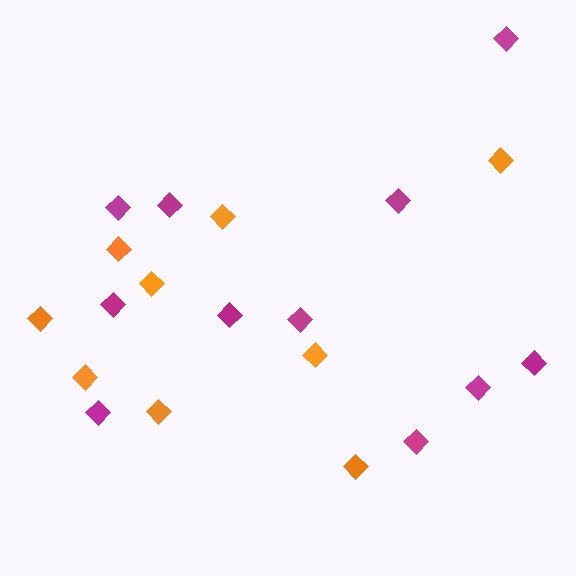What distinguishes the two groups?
There are 2 groups: one group of magenta diamonds (11) and one group of orange diamonds (9).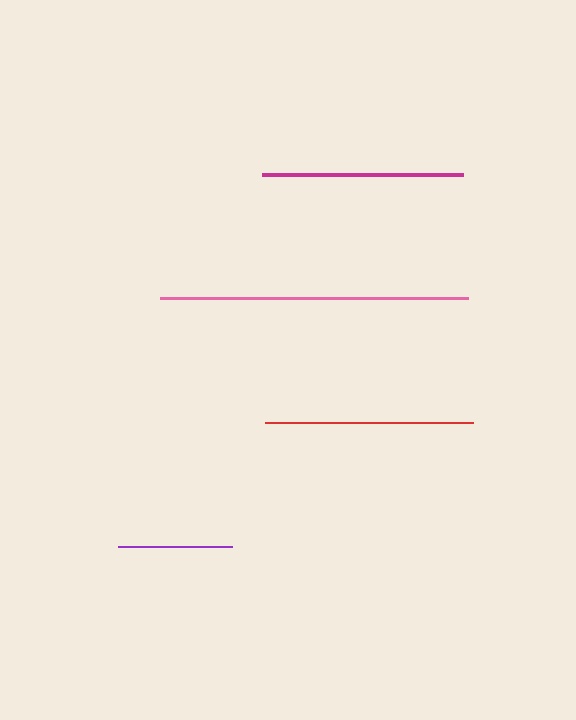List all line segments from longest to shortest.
From longest to shortest: pink, red, magenta, purple.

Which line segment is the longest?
The pink line is the longest at approximately 308 pixels.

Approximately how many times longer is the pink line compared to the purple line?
The pink line is approximately 2.7 times the length of the purple line.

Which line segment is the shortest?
The purple line is the shortest at approximately 113 pixels.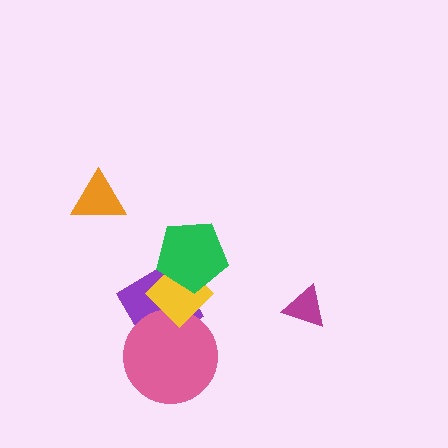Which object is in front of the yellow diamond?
The green pentagon is in front of the yellow diamond.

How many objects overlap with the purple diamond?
3 objects overlap with the purple diamond.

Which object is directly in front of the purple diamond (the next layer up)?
The pink circle is directly in front of the purple diamond.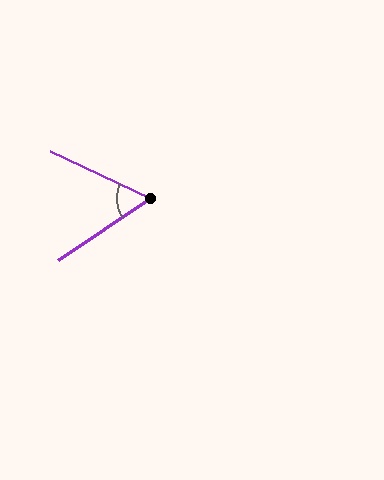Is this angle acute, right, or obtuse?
It is acute.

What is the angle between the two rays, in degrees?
Approximately 59 degrees.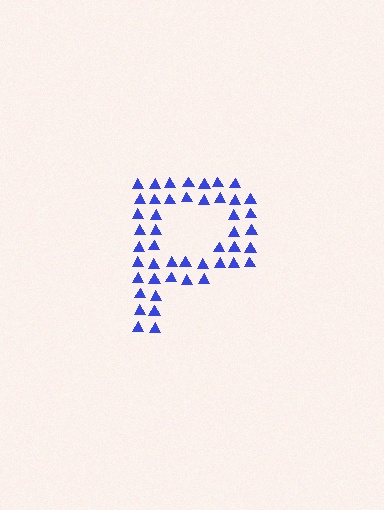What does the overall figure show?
The overall figure shows the letter P.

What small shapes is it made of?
It is made of small triangles.